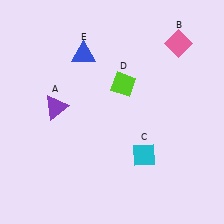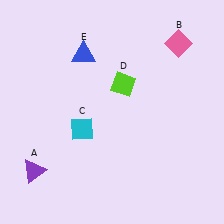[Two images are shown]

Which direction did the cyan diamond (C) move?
The cyan diamond (C) moved left.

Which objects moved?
The objects that moved are: the purple triangle (A), the cyan diamond (C).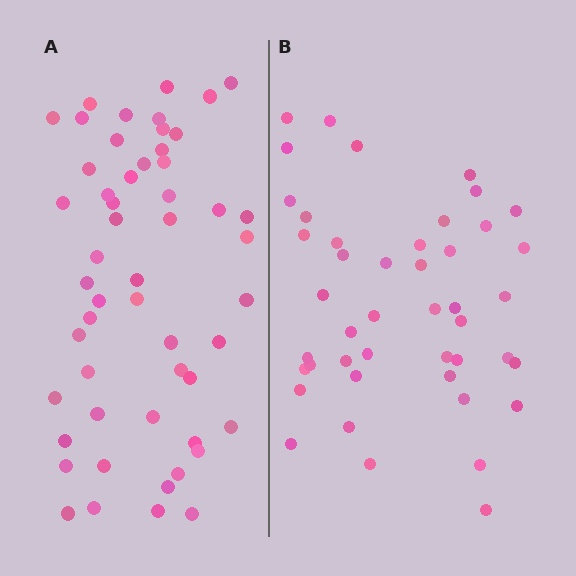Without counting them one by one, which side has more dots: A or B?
Region A (the left region) has more dots.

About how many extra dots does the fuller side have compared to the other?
Region A has roughly 8 or so more dots than region B.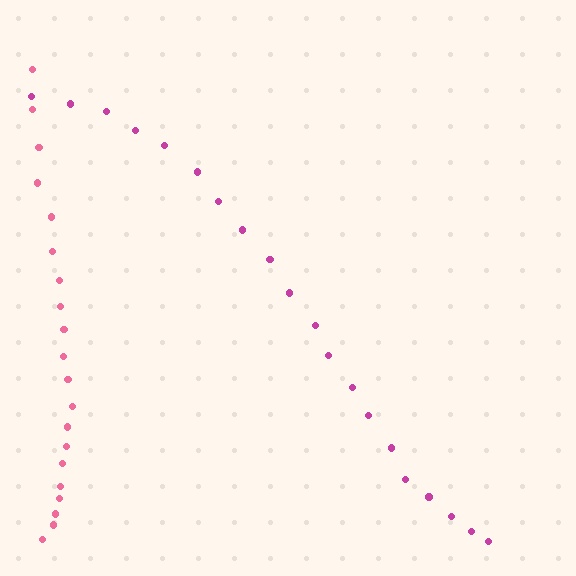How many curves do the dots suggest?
There are 2 distinct paths.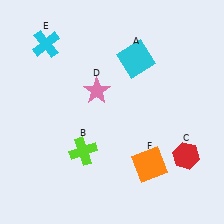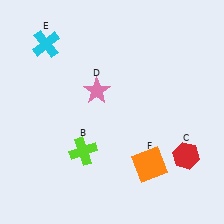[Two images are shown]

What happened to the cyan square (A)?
The cyan square (A) was removed in Image 2. It was in the top-right area of Image 1.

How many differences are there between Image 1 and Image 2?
There is 1 difference between the two images.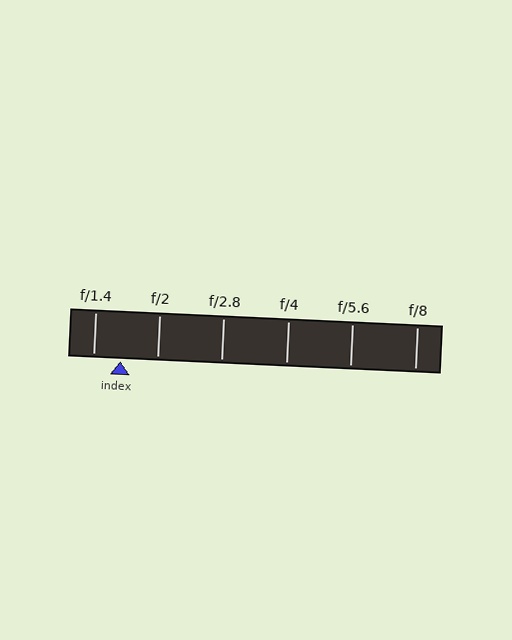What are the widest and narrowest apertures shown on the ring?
The widest aperture shown is f/1.4 and the narrowest is f/8.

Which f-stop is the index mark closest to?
The index mark is closest to f/1.4.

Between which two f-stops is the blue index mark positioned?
The index mark is between f/1.4 and f/2.